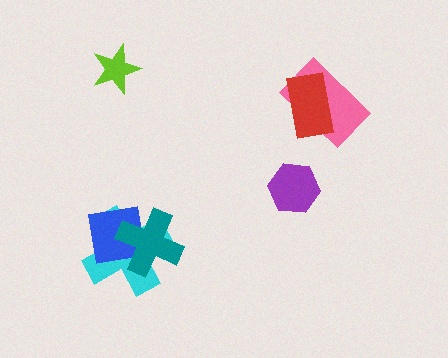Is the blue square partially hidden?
Yes, it is partially covered by another shape.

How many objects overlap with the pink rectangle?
1 object overlaps with the pink rectangle.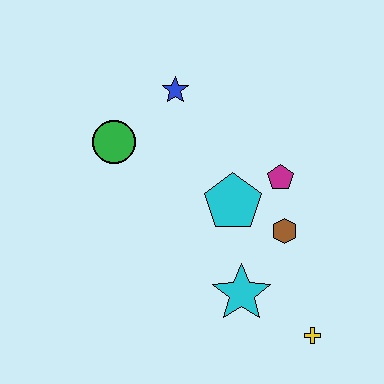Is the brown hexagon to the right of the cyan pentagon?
Yes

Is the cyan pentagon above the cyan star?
Yes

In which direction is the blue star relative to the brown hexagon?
The blue star is above the brown hexagon.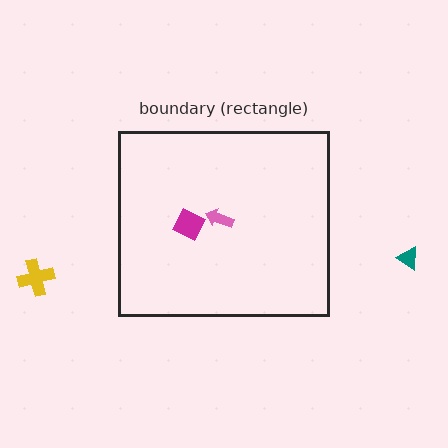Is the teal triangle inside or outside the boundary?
Outside.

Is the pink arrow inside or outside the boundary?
Inside.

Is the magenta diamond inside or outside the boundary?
Inside.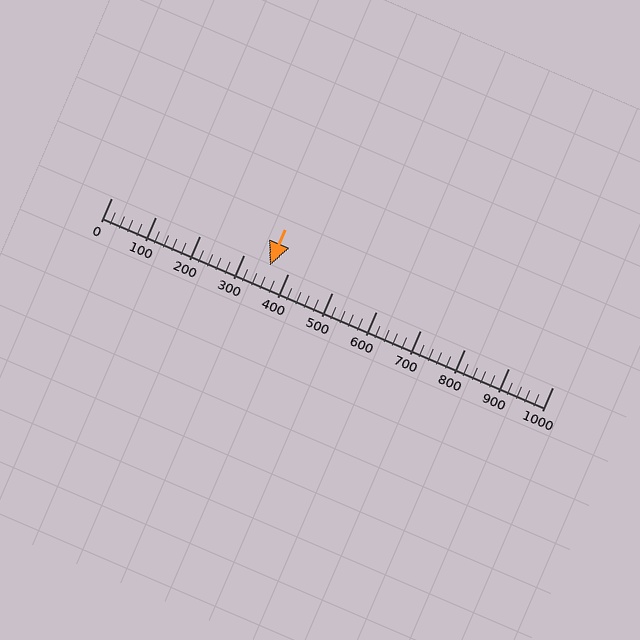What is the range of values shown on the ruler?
The ruler shows values from 0 to 1000.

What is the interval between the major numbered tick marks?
The major tick marks are spaced 100 units apart.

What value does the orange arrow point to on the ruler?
The orange arrow points to approximately 360.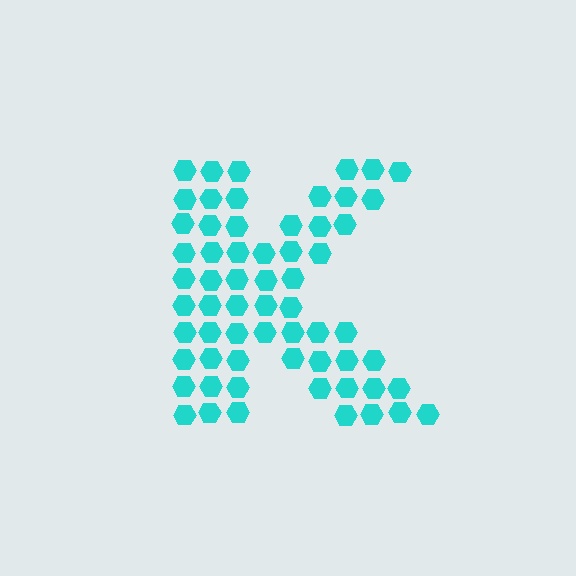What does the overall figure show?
The overall figure shows the letter K.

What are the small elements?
The small elements are hexagons.